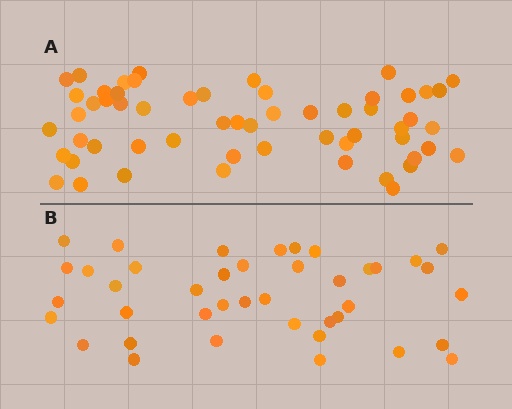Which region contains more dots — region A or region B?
Region A (the top region) has more dots.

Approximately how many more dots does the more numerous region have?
Region A has approximately 15 more dots than region B.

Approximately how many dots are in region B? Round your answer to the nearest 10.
About 40 dots. (The exact count is 41, which rounds to 40.)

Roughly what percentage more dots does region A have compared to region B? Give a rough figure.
About 40% more.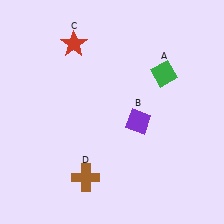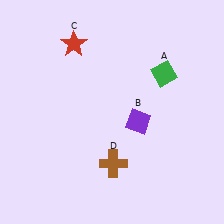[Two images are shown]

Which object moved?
The brown cross (D) moved right.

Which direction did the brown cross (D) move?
The brown cross (D) moved right.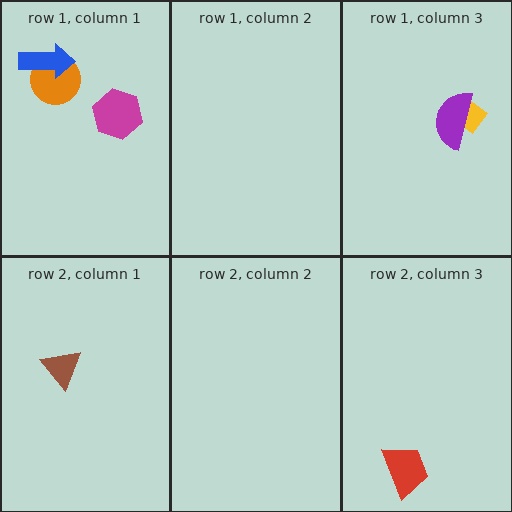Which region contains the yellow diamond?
The row 1, column 3 region.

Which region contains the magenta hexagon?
The row 1, column 1 region.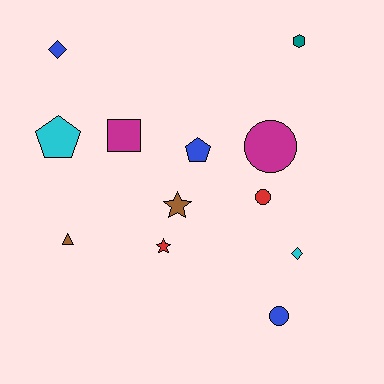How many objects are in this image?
There are 12 objects.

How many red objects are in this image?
There are 2 red objects.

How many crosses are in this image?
There are no crosses.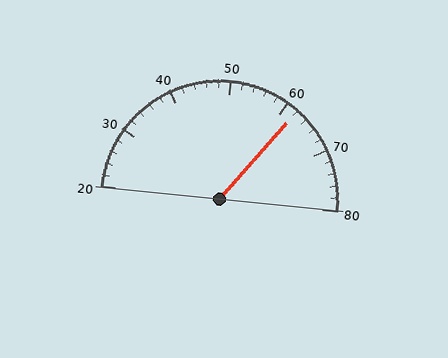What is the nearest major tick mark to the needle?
The nearest major tick mark is 60.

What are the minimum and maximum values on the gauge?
The gauge ranges from 20 to 80.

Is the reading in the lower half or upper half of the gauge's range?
The reading is in the upper half of the range (20 to 80).